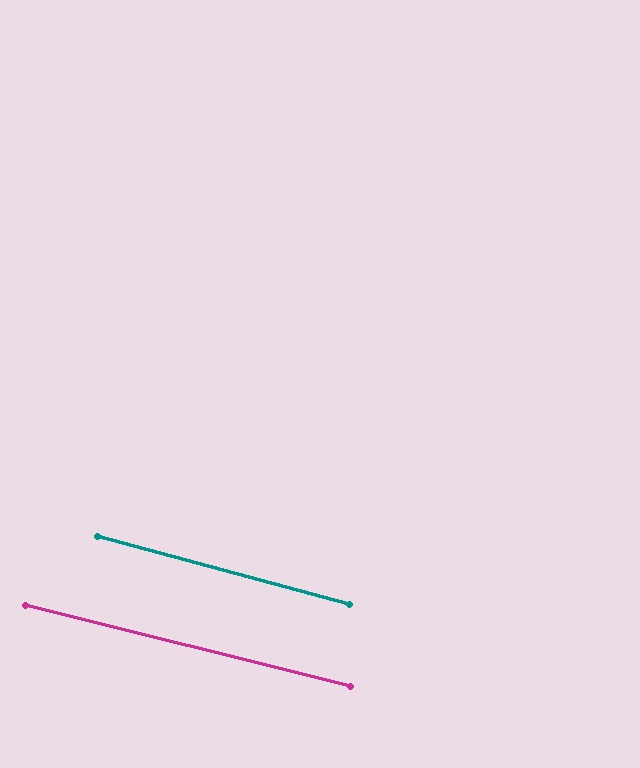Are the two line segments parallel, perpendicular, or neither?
Parallel — their directions differ by only 1.2°.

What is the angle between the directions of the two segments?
Approximately 1 degree.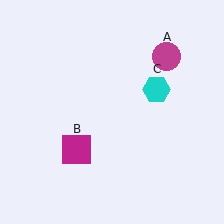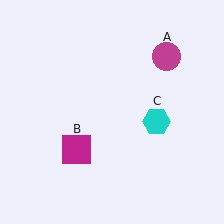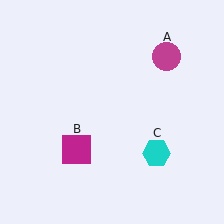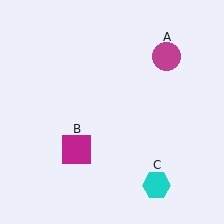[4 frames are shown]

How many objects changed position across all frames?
1 object changed position: cyan hexagon (object C).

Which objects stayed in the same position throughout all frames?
Magenta circle (object A) and magenta square (object B) remained stationary.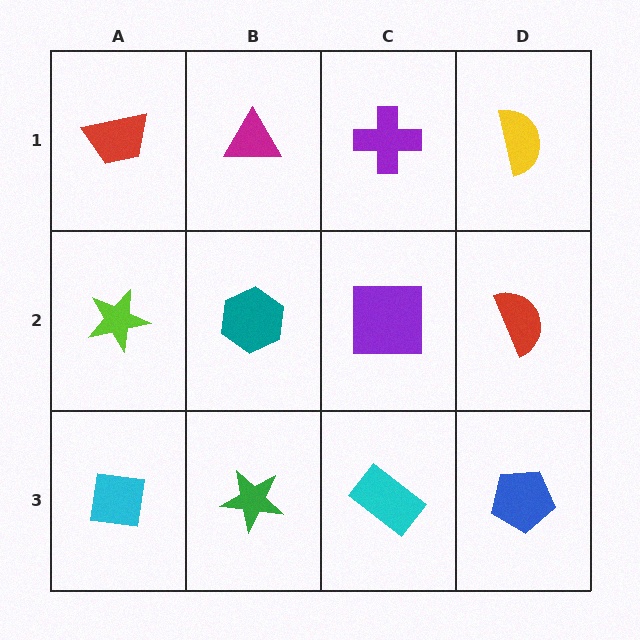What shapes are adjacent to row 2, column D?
A yellow semicircle (row 1, column D), a blue pentagon (row 3, column D), a purple square (row 2, column C).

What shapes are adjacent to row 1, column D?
A red semicircle (row 2, column D), a purple cross (row 1, column C).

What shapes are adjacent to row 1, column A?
A lime star (row 2, column A), a magenta triangle (row 1, column B).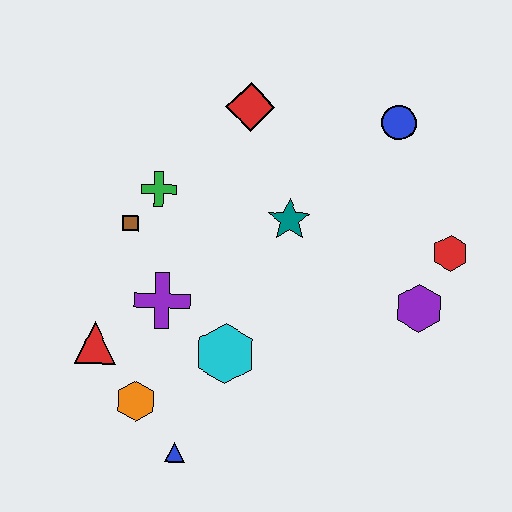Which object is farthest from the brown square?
The red hexagon is farthest from the brown square.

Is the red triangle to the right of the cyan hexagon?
No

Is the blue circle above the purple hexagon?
Yes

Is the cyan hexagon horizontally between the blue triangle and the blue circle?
Yes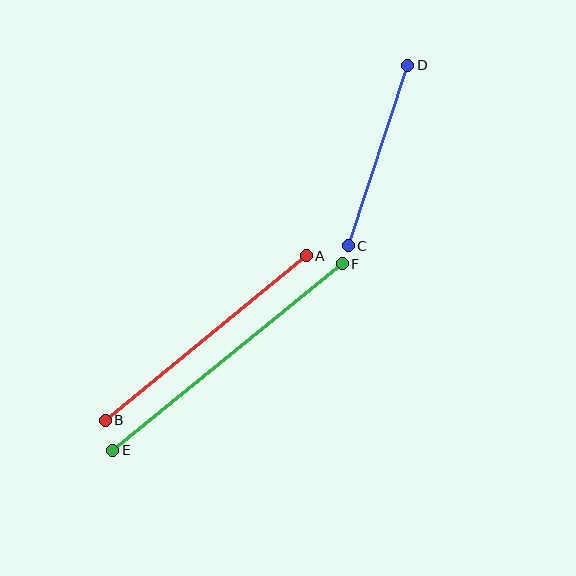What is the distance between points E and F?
The distance is approximately 296 pixels.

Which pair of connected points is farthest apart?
Points E and F are farthest apart.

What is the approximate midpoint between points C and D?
The midpoint is at approximately (378, 155) pixels.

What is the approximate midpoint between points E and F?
The midpoint is at approximately (227, 357) pixels.